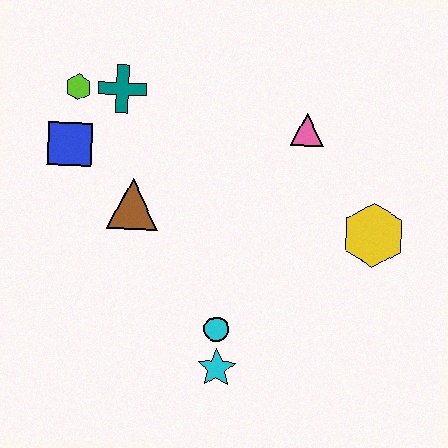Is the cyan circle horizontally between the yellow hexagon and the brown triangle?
Yes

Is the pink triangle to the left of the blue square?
No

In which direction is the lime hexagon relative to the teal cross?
The lime hexagon is to the left of the teal cross.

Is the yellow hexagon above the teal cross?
No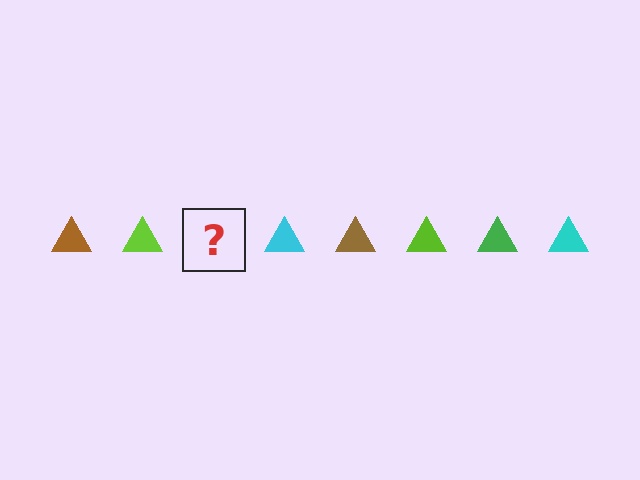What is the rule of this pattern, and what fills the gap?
The rule is that the pattern cycles through brown, lime, green, cyan triangles. The gap should be filled with a green triangle.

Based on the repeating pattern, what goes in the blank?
The blank should be a green triangle.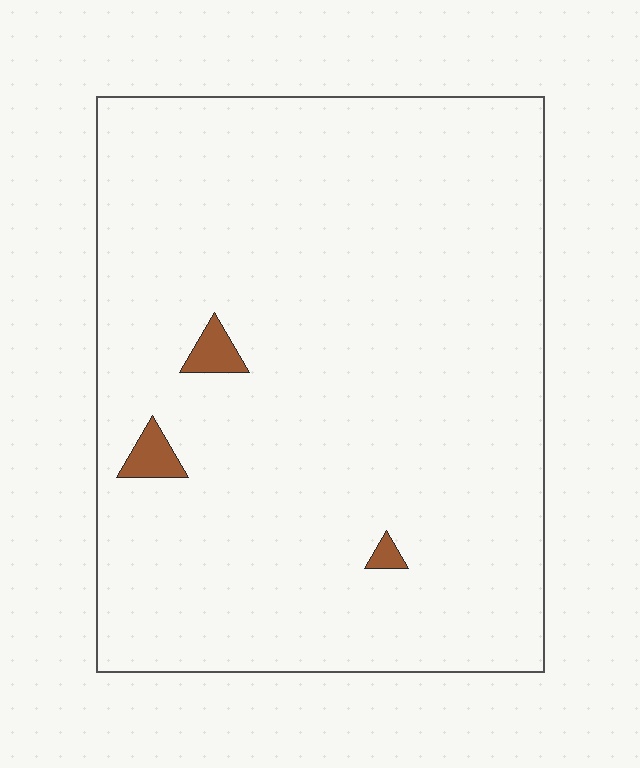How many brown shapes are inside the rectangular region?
3.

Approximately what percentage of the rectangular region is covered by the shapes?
Approximately 0%.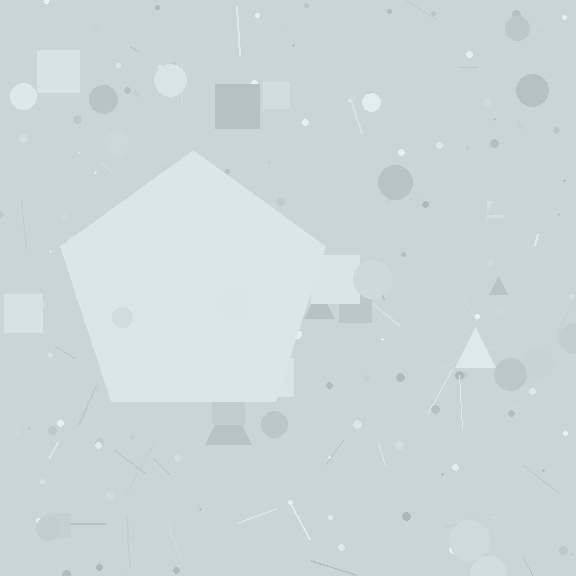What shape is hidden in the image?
A pentagon is hidden in the image.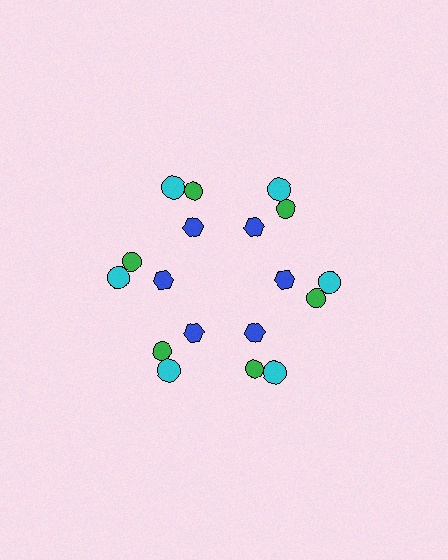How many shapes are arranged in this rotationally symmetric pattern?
There are 18 shapes, arranged in 6 groups of 3.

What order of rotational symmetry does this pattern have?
This pattern has 6-fold rotational symmetry.